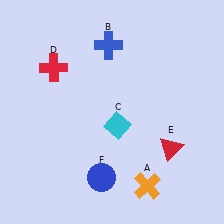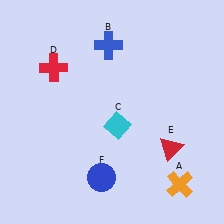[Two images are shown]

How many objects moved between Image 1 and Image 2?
1 object moved between the two images.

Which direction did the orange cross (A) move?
The orange cross (A) moved right.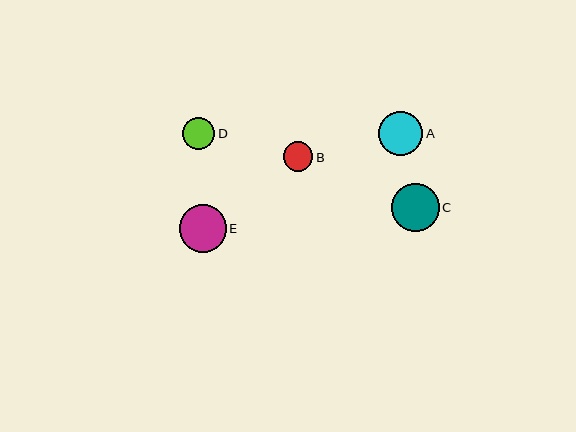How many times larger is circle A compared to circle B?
Circle A is approximately 1.5 times the size of circle B.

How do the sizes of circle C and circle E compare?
Circle C and circle E are approximately the same size.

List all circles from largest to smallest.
From largest to smallest: C, E, A, D, B.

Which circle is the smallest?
Circle B is the smallest with a size of approximately 30 pixels.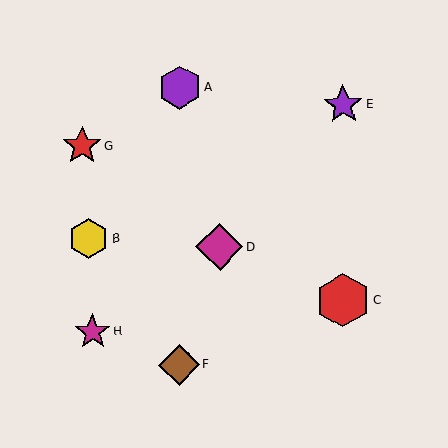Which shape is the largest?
The red hexagon (labeled C) is the largest.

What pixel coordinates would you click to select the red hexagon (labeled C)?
Click at (343, 300) to select the red hexagon C.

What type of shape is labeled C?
Shape C is a red hexagon.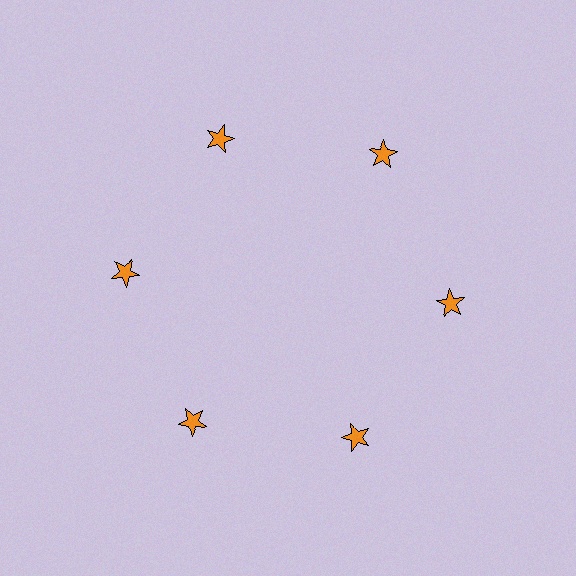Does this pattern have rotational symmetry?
Yes, this pattern has 6-fold rotational symmetry. It looks the same after rotating 60 degrees around the center.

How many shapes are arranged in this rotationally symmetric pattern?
There are 6 shapes, arranged in 6 groups of 1.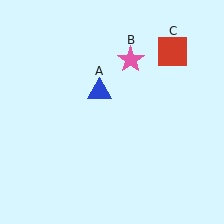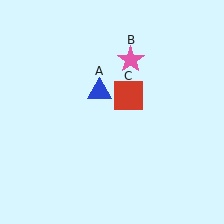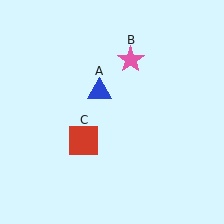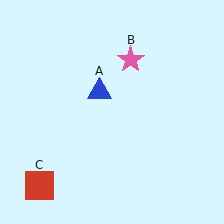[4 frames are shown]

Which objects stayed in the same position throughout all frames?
Blue triangle (object A) and pink star (object B) remained stationary.